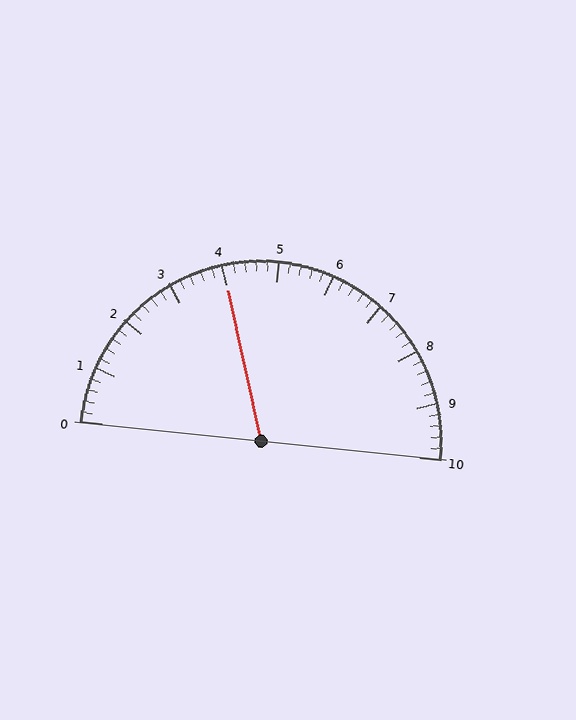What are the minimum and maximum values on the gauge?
The gauge ranges from 0 to 10.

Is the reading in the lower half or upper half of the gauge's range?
The reading is in the lower half of the range (0 to 10).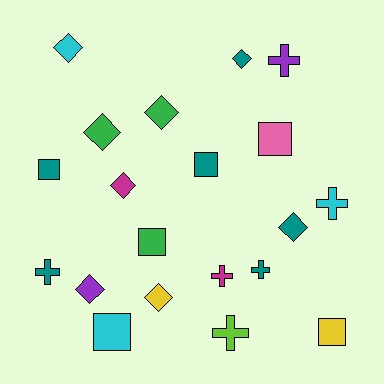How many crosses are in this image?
There are 6 crosses.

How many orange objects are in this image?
There are no orange objects.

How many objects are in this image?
There are 20 objects.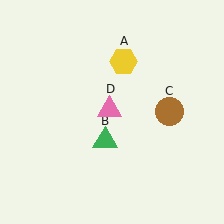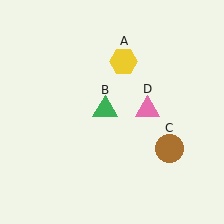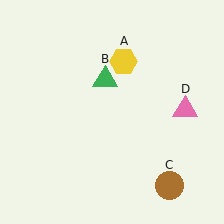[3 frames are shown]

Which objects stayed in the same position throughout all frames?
Yellow hexagon (object A) remained stationary.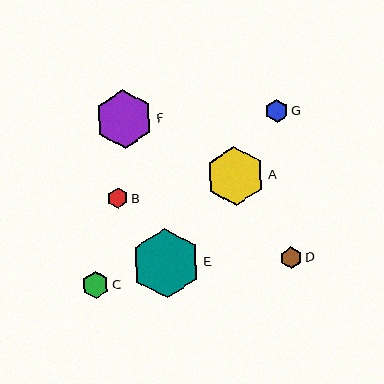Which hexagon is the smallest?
Hexagon B is the smallest with a size of approximately 20 pixels.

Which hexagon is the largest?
Hexagon E is the largest with a size of approximately 69 pixels.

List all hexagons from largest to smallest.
From largest to smallest: E, A, F, C, G, D, B.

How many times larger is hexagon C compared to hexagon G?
Hexagon C is approximately 1.1 times the size of hexagon G.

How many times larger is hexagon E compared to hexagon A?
Hexagon E is approximately 1.2 times the size of hexagon A.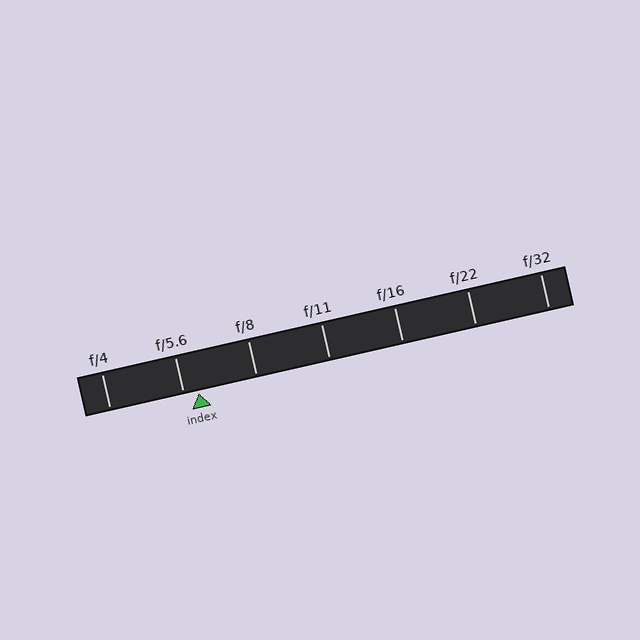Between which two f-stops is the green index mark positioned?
The index mark is between f/5.6 and f/8.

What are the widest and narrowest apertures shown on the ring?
The widest aperture shown is f/4 and the narrowest is f/32.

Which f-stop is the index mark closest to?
The index mark is closest to f/5.6.